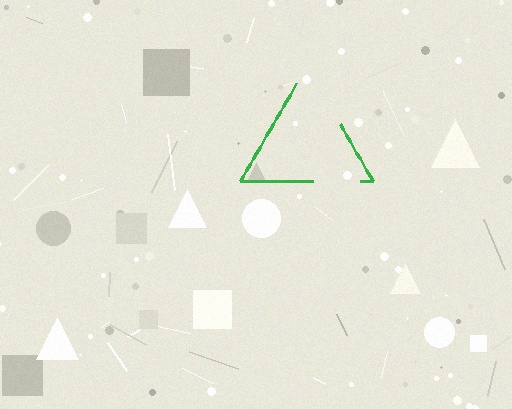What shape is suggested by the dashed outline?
The dashed outline suggests a triangle.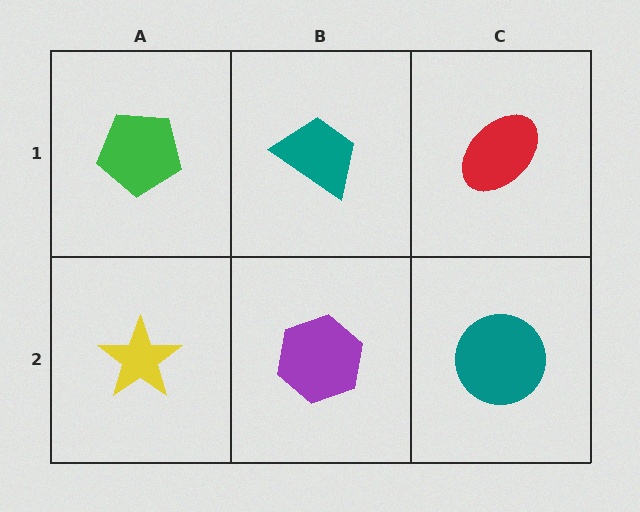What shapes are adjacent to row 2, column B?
A teal trapezoid (row 1, column B), a yellow star (row 2, column A), a teal circle (row 2, column C).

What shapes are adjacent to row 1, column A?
A yellow star (row 2, column A), a teal trapezoid (row 1, column B).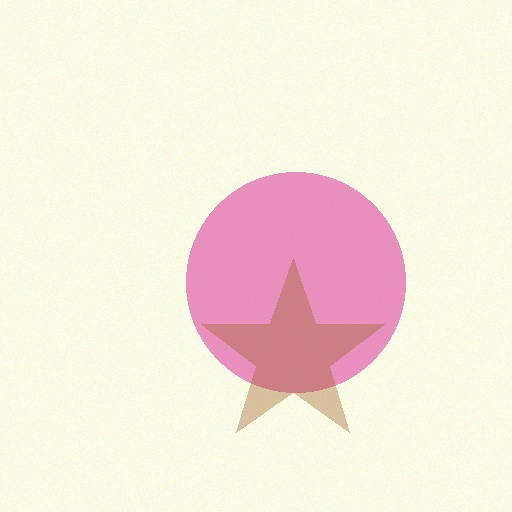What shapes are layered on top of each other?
The layered shapes are: a pink circle, a brown star.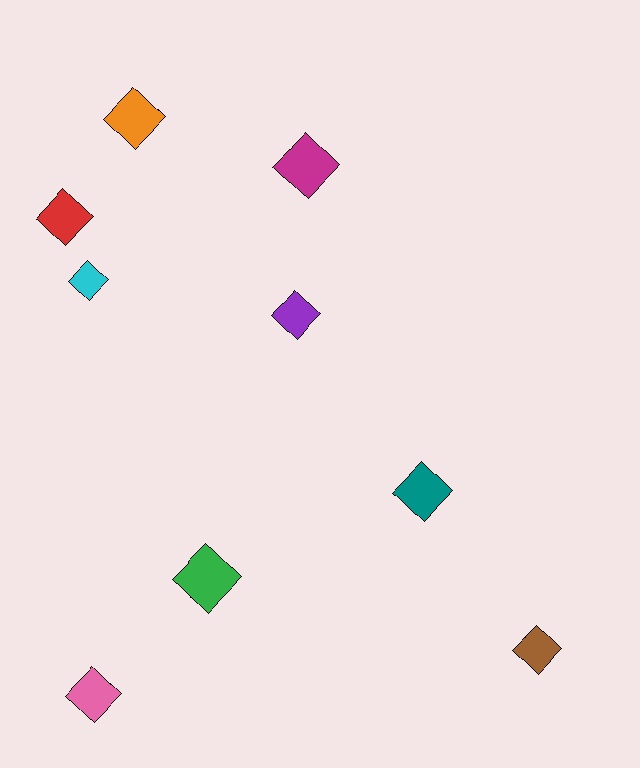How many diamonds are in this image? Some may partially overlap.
There are 9 diamonds.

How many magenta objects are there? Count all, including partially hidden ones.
There is 1 magenta object.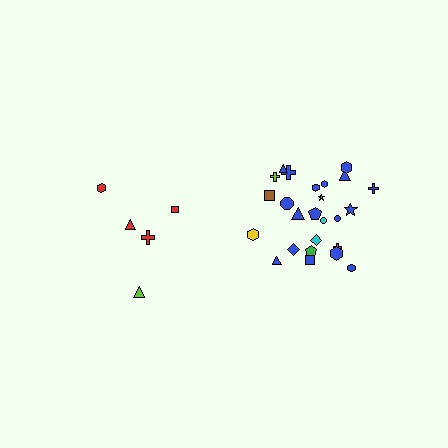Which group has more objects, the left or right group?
The right group.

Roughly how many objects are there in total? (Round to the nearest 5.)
Roughly 30 objects in total.